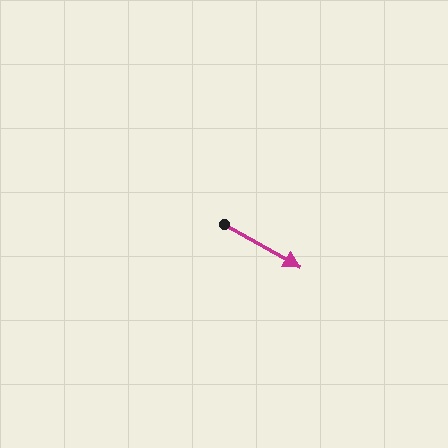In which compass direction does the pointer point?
Southeast.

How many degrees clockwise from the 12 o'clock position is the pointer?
Approximately 119 degrees.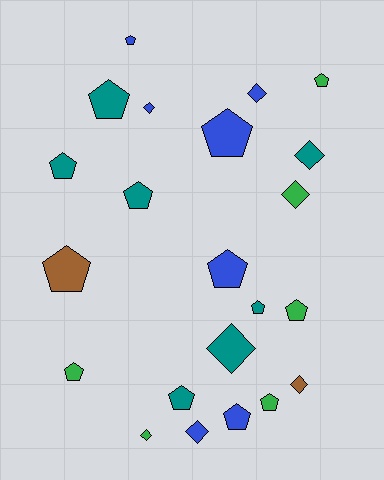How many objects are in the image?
There are 22 objects.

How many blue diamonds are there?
There are 3 blue diamonds.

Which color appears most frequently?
Teal, with 7 objects.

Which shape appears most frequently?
Pentagon, with 14 objects.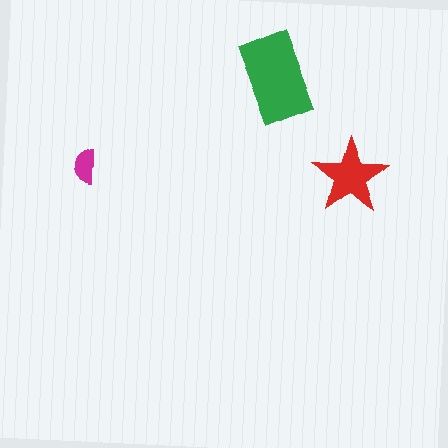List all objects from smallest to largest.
The magenta semicircle, the red star, the green rectangle.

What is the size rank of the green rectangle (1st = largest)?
1st.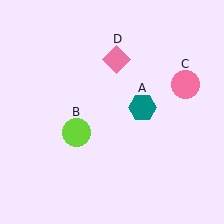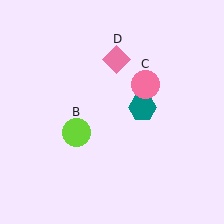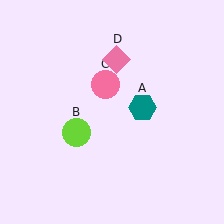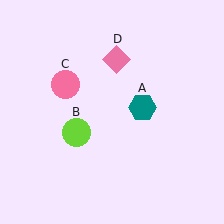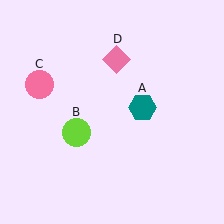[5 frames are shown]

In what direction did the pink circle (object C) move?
The pink circle (object C) moved left.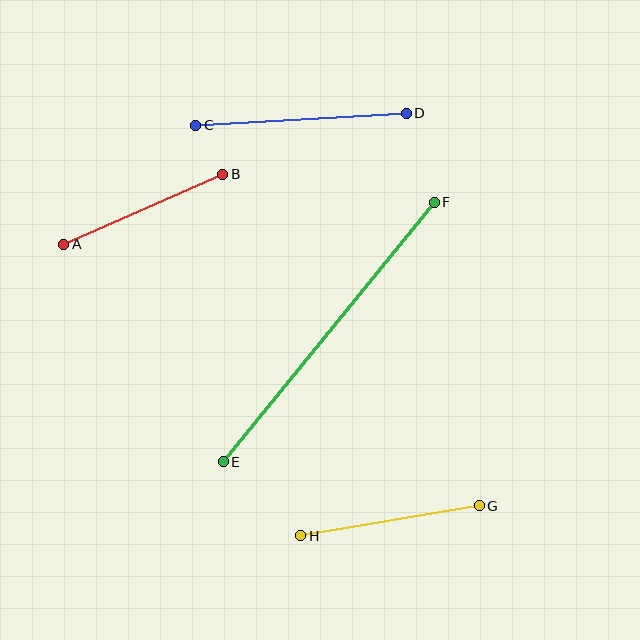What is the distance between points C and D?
The distance is approximately 211 pixels.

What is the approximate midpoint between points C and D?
The midpoint is at approximately (301, 119) pixels.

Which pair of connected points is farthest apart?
Points E and F are farthest apart.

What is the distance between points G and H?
The distance is approximately 181 pixels.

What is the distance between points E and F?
The distance is approximately 335 pixels.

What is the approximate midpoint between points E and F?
The midpoint is at approximately (329, 332) pixels.